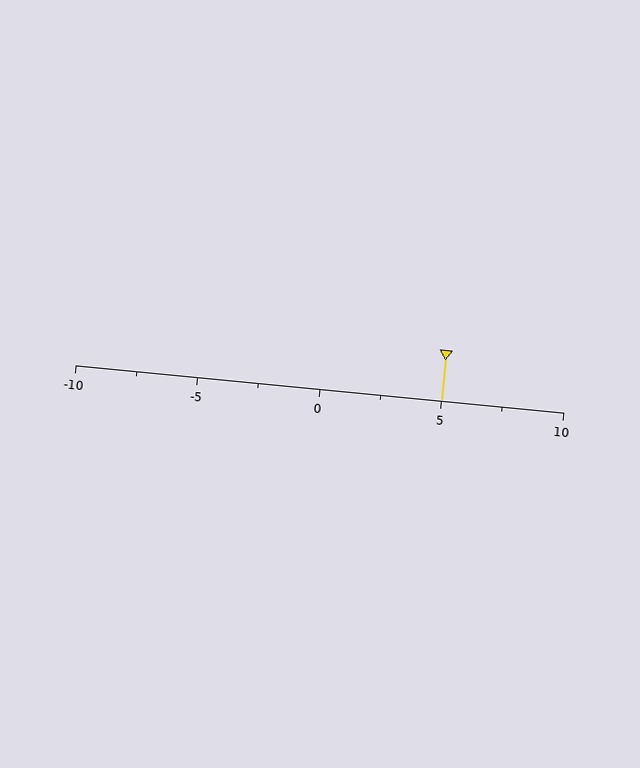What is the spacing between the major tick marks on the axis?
The major ticks are spaced 5 apart.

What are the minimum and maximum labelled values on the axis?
The axis runs from -10 to 10.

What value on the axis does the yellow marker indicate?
The marker indicates approximately 5.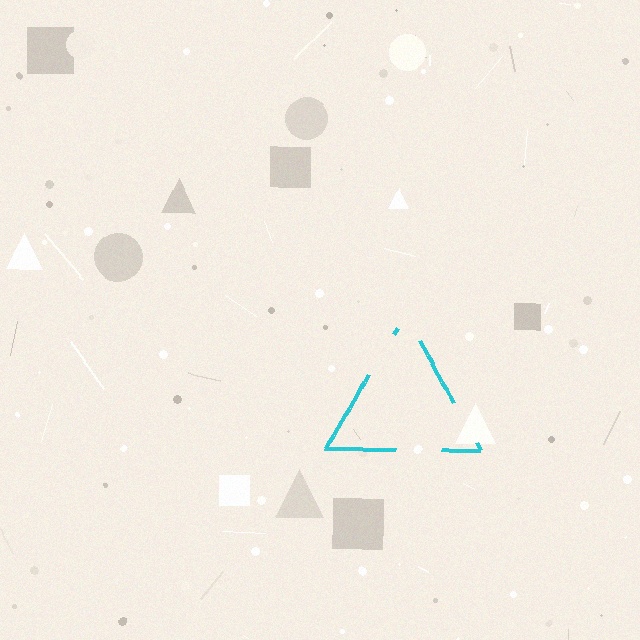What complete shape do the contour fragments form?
The contour fragments form a triangle.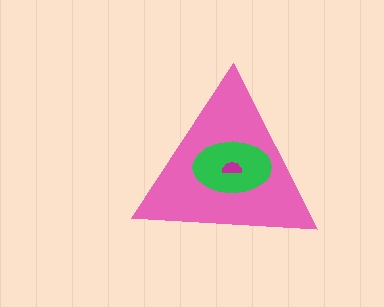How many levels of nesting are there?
3.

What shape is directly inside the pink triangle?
The green ellipse.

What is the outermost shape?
The pink triangle.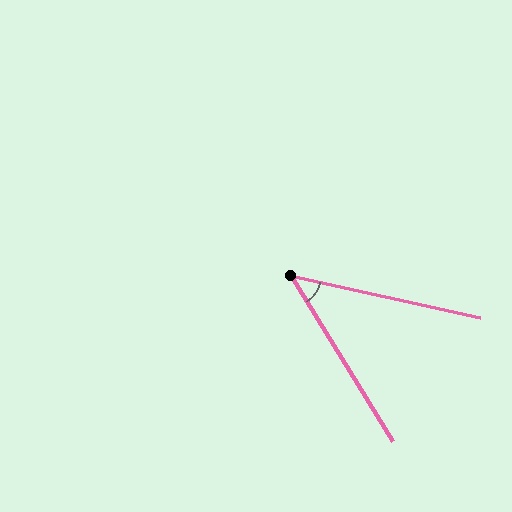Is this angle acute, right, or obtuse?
It is acute.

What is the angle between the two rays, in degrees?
Approximately 46 degrees.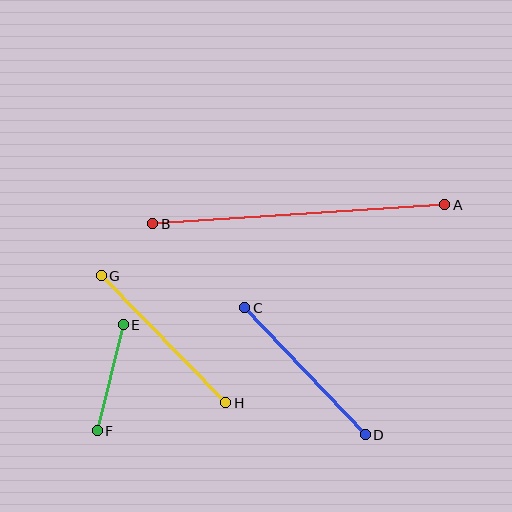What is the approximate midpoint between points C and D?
The midpoint is at approximately (305, 371) pixels.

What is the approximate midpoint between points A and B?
The midpoint is at approximately (299, 214) pixels.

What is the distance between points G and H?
The distance is approximately 178 pixels.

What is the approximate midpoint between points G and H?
The midpoint is at approximately (164, 339) pixels.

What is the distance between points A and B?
The distance is approximately 293 pixels.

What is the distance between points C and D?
The distance is approximately 175 pixels.